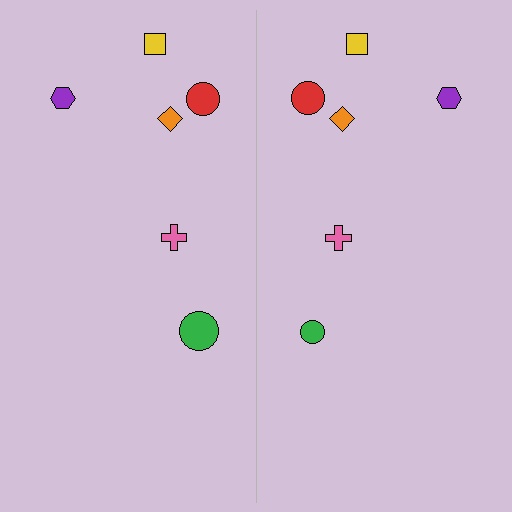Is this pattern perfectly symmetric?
No, the pattern is not perfectly symmetric. The green circle on the right side has a different size than its mirror counterpart.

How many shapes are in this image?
There are 12 shapes in this image.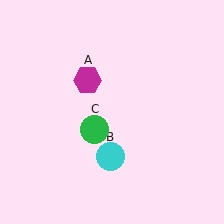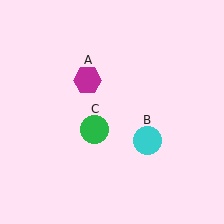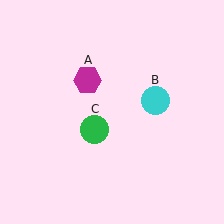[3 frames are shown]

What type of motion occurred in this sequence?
The cyan circle (object B) rotated counterclockwise around the center of the scene.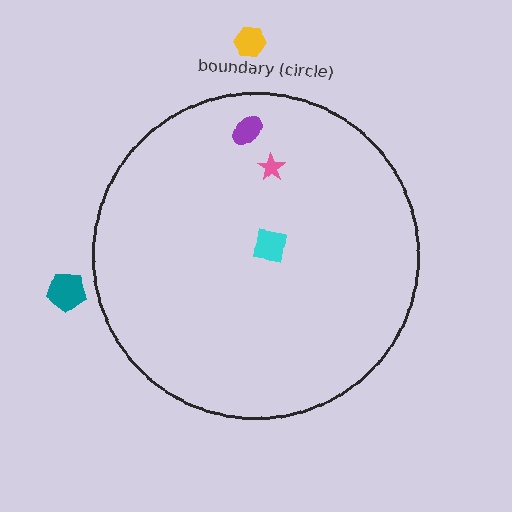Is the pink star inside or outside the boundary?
Inside.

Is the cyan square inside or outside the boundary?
Inside.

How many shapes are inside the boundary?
3 inside, 2 outside.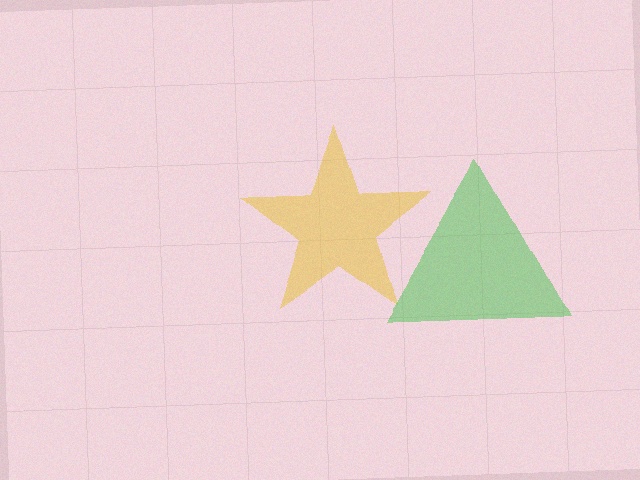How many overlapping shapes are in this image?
There are 2 overlapping shapes in the image.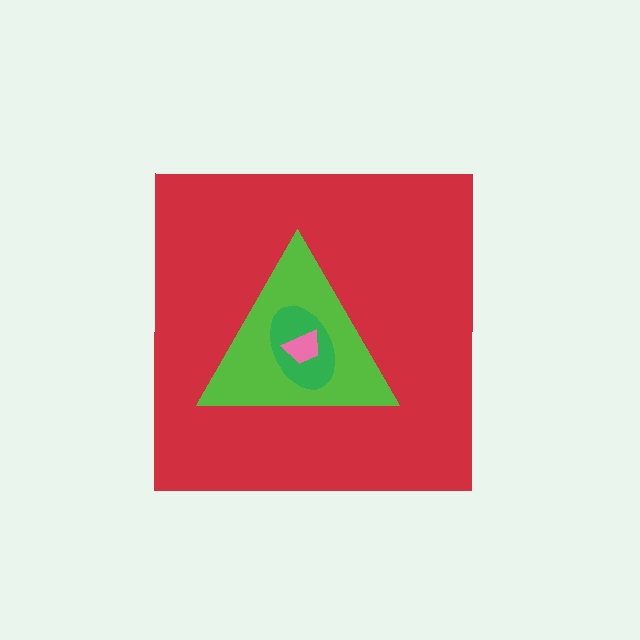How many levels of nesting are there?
4.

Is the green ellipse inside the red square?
Yes.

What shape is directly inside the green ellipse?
The pink trapezoid.